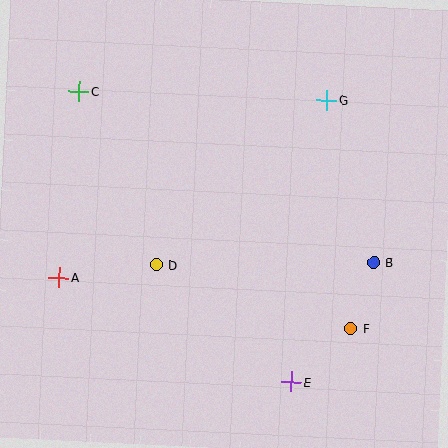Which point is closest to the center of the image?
Point D at (156, 265) is closest to the center.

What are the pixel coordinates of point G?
Point G is at (327, 100).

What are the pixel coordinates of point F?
Point F is at (351, 328).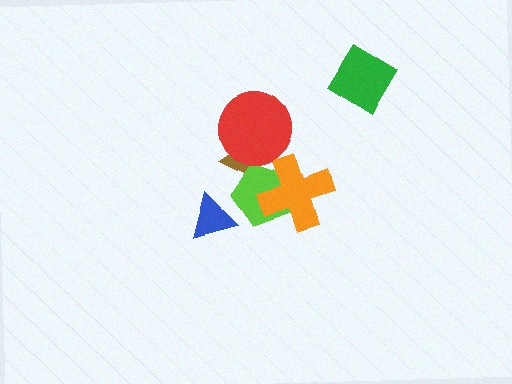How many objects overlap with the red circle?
1 object overlaps with the red circle.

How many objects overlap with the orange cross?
1 object overlaps with the orange cross.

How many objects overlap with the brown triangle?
2 objects overlap with the brown triangle.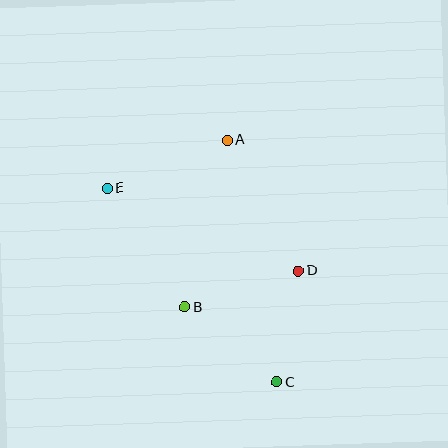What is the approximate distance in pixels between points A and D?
The distance between A and D is approximately 149 pixels.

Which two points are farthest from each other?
Points C and E are farthest from each other.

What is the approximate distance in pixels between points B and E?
The distance between B and E is approximately 142 pixels.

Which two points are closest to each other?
Points C and D are closest to each other.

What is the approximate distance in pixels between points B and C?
The distance between B and C is approximately 119 pixels.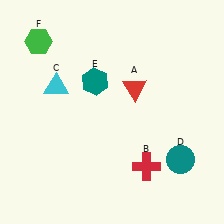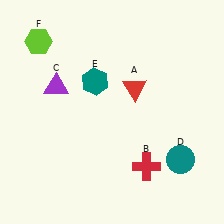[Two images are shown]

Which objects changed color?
C changed from cyan to purple. F changed from green to lime.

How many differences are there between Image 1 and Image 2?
There are 2 differences between the two images.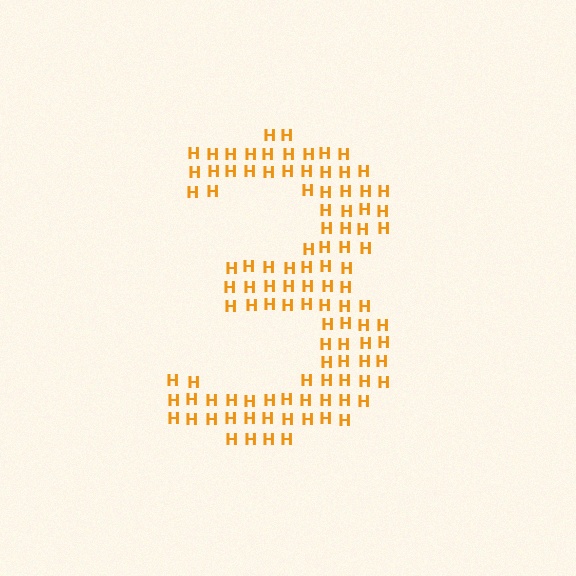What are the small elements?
The small elements are letter H's.